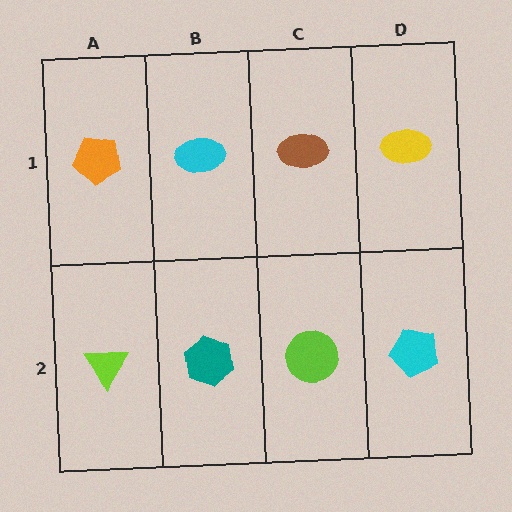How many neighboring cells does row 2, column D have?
2.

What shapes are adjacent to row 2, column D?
A yellow ellipse (row 1, column D), a lime circle (row 2, column C).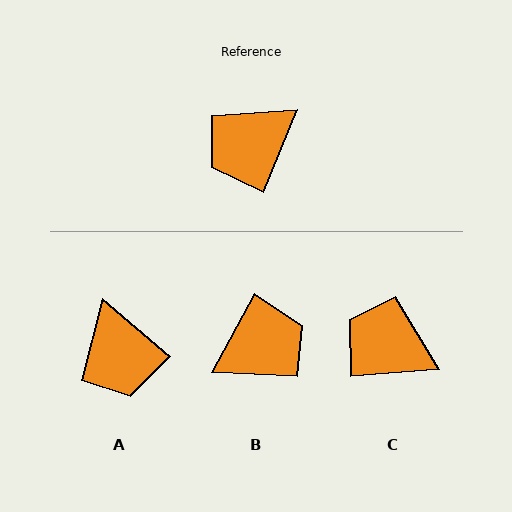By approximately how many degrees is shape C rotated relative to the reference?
Approximately 63 degrees clockwise.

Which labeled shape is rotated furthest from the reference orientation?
B, about 174 degrees away.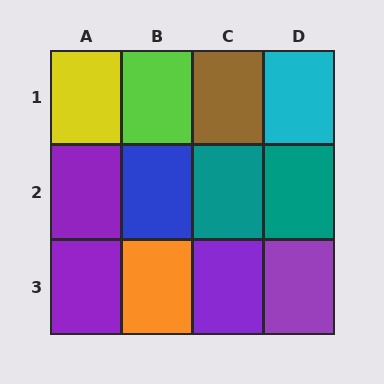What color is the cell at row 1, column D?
Cyan.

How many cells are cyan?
1 cell is cyan.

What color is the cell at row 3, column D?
Purple.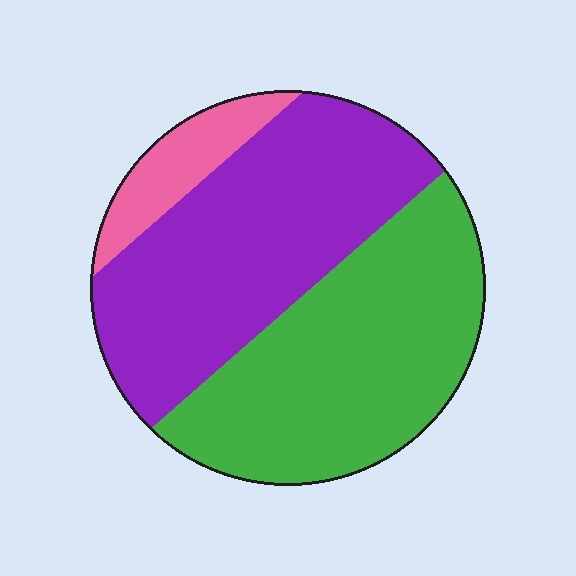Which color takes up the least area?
Pink, at roughly 10%.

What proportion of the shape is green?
Green takes up between a quarter and a half of the shape.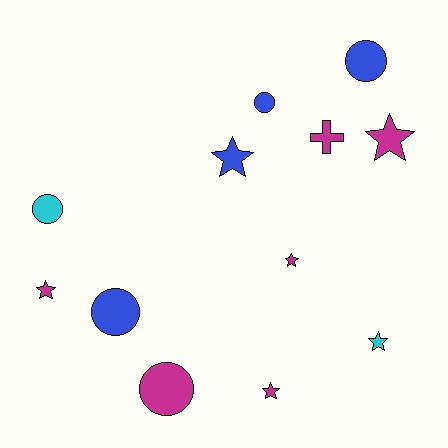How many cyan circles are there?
There is 1 cyan circle.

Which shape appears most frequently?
Star, with 6 objects.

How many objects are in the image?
There are 12 objects.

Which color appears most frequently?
Magenta, with 6 objects.